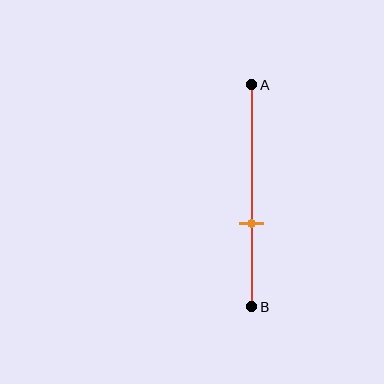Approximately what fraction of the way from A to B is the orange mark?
The orange mark is approximately 65% of the way from A to B.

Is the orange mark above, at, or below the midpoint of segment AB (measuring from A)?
The orange mark is below the midpoint of segment AB.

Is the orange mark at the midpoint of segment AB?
No, the mark is at about 65% from A, not at the 50% midpoint.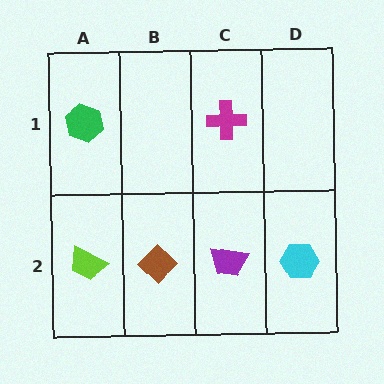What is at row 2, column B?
A brown diamond.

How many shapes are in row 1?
2 shapes.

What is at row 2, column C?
A purple trapezoid.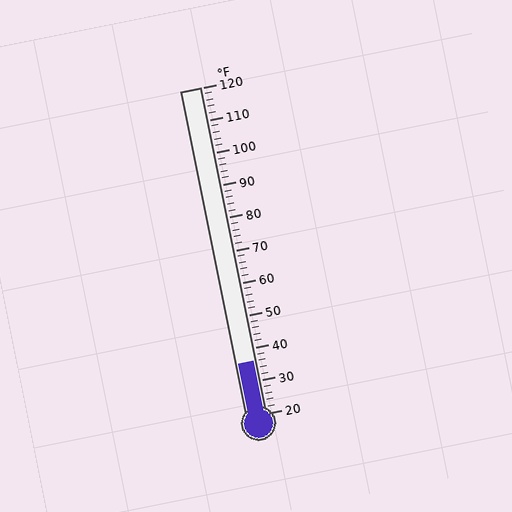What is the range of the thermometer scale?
The thermometer scale ranges from 20°F to 120°F.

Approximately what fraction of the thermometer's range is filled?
The thermometer is filled to approximately 15% of its range.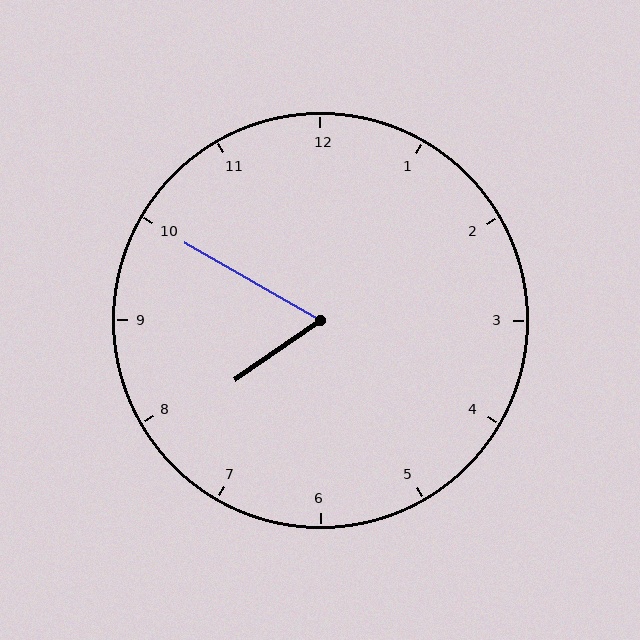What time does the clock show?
7:50.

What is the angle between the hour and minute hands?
Approximately 65 degrees.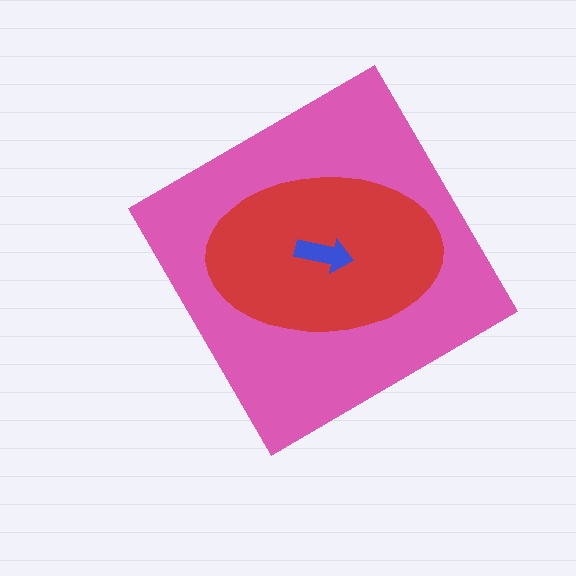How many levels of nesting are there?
3.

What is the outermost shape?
The pink diamond.